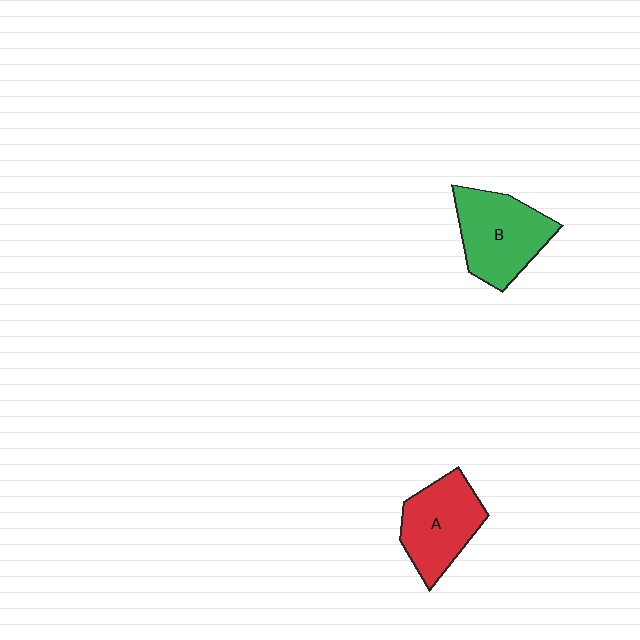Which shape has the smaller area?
Shape A (red).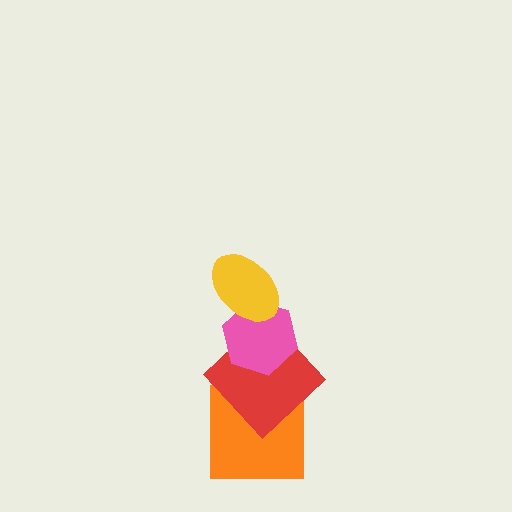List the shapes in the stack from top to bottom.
From top to bottom: the yellow ellipse, the pink hexagon, the red diamond, the orange square.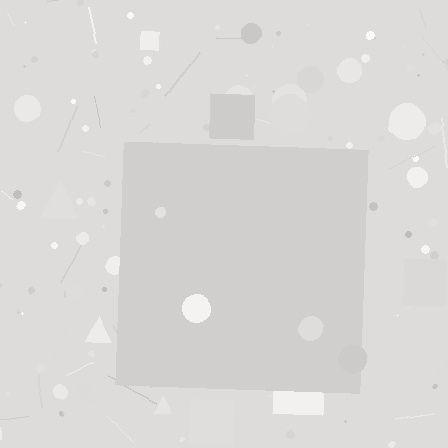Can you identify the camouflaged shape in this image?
The camouflaged shape is a square.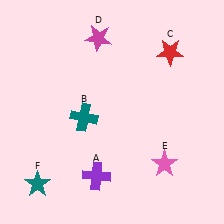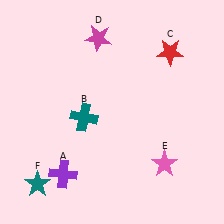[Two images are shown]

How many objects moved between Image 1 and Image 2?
1 object moved between the two images.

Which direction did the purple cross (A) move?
The purple cross (A) moved left.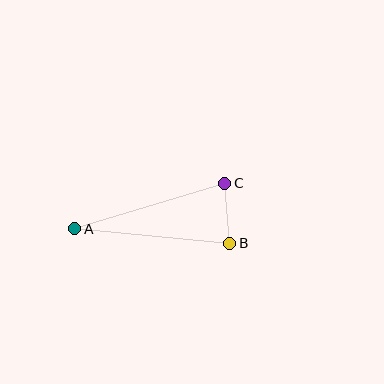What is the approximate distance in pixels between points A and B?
The distance between A and B is approximately 156 pixels.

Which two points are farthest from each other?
Points A and C are farthest from each other.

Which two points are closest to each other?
Points B and C are closest to each other.